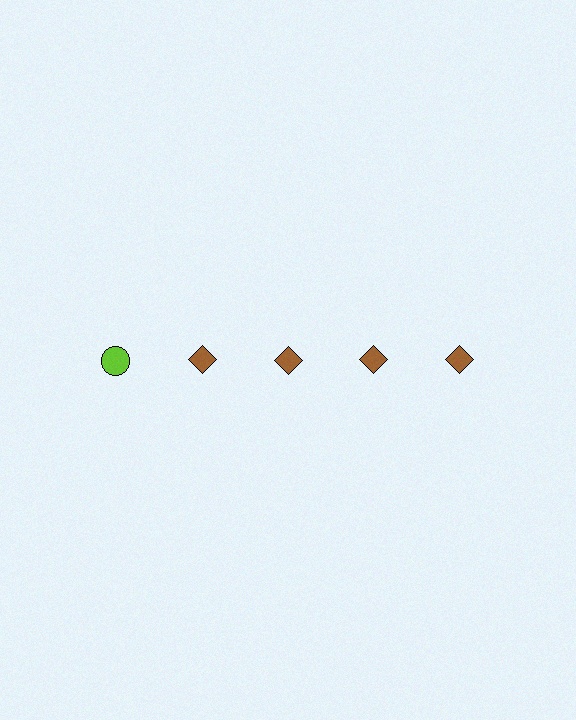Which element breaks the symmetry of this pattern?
The lime circle in the top row, leftmost column breaks the symmetry. All other shapes are brown diamonds.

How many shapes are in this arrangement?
There are 5 shapes arranged in a grid pattern.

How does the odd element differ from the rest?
It differs in both color (lime instead of brown) and shape (circle instead of diamond).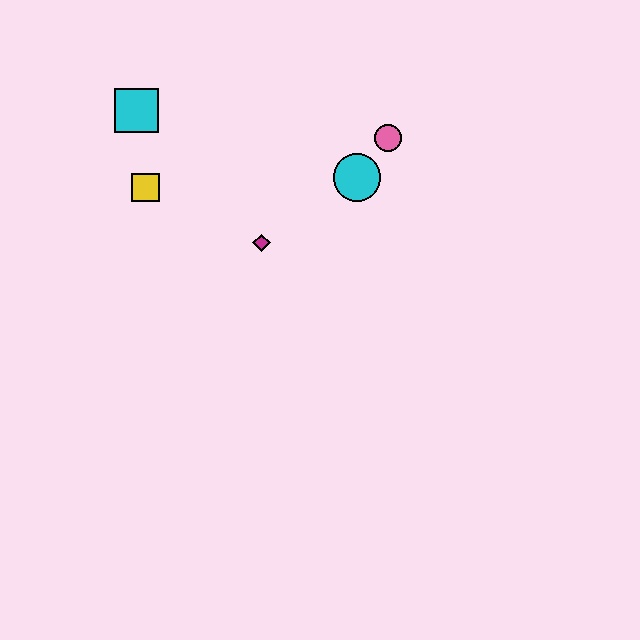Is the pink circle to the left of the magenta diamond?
No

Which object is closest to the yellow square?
The cyan square is closest to the yellow square.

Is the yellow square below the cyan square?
Yes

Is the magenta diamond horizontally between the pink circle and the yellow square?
Yes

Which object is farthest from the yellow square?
The pink circle is farthest from the yellow square.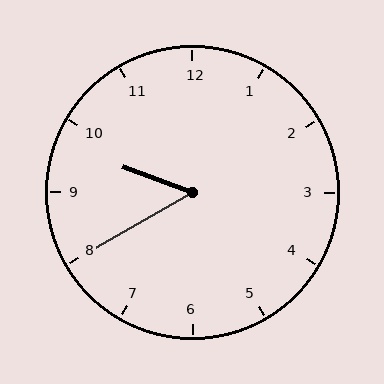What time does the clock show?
9:40.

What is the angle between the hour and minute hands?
Approximately 50 degrees.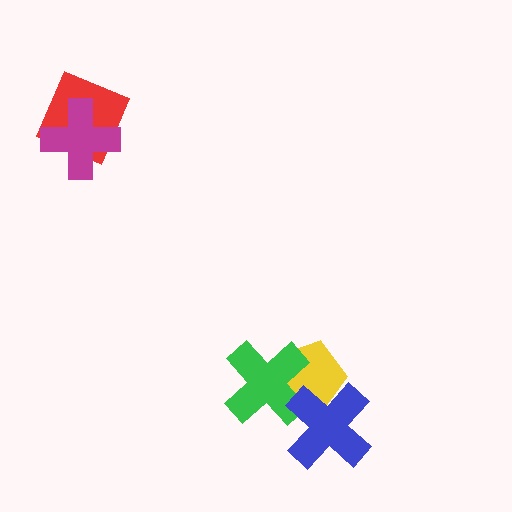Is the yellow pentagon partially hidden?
Yes, it is partially covered by another shape.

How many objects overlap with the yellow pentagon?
2 objects overlap with the yellow pentagon.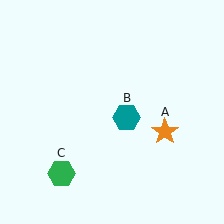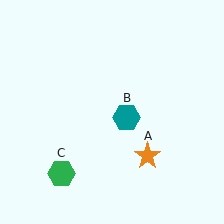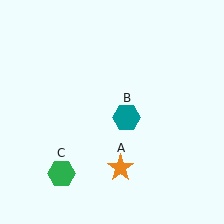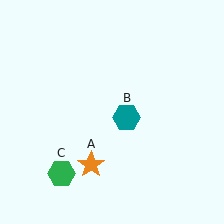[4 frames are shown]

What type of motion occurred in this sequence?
The orange star (object A) rotated clockwise around the center of the scene.